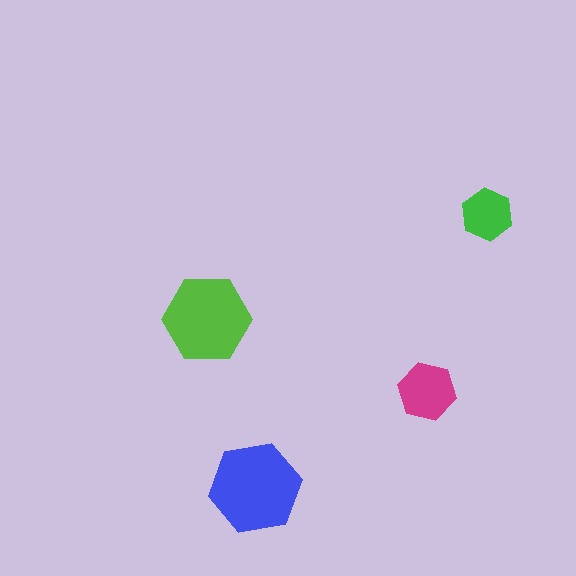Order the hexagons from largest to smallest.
the blue one, the lime one, the magenta one, the green one.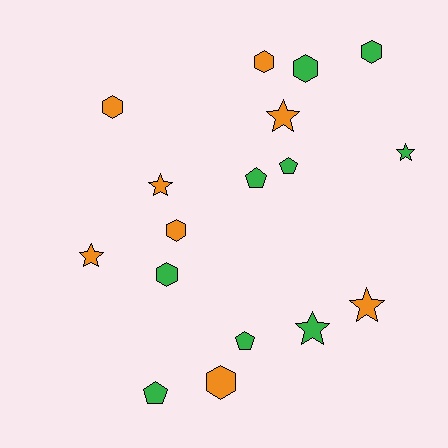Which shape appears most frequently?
Hexagon, with 7 objects.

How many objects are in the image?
There are 17 objects.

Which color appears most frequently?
Green, with 9 objects.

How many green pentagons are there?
There are 4 green pentagons.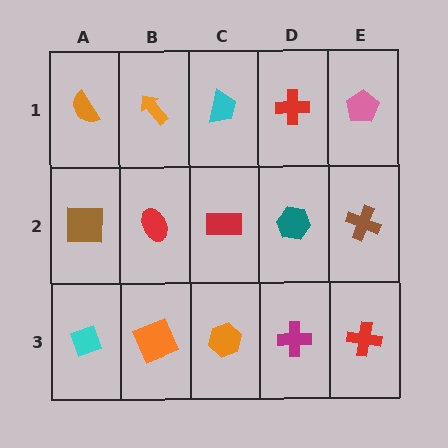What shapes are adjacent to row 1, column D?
A teal hexagon (row 2, column D), a cyan trapezoid (row 1, column C), a pink pentagon (row 1, column E).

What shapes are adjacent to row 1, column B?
A red ellipse (row 2, column B), an orange semicircle (row 1, column A), a cyan trapezoid (row 1, column C).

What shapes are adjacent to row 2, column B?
An orange arrow (row 1, column B), an orange square (row 3, column B), a brown square (row 2, column A), a red rectangle (row 2, column C).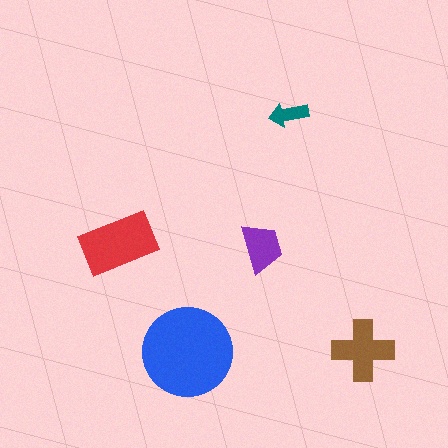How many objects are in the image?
There are 5 objects in the image.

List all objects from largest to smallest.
The blue circle, the red rectangle, the brown cross, the purple trapezoid, the teal arrow.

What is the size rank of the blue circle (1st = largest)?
1st.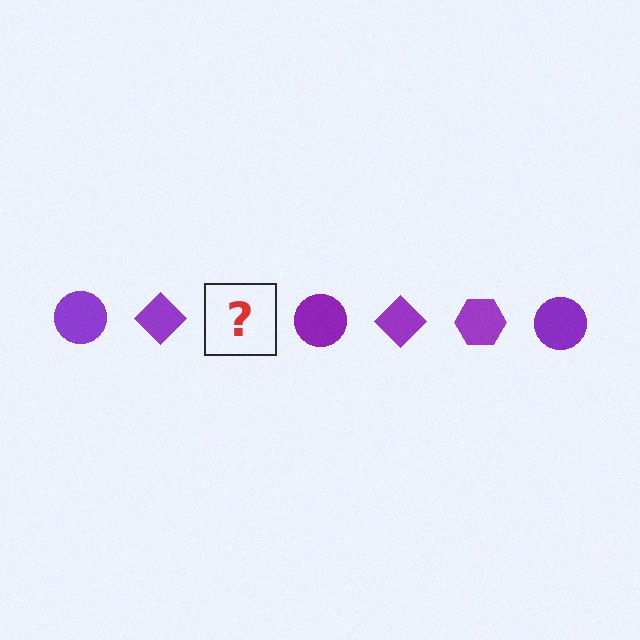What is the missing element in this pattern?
The missing element is a purple hexagon.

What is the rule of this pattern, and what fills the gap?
The rule is that the pattern cycles through circle, diamond, hexagon shapes in purple. The gap should be filled with a purple hexagon.